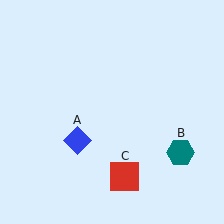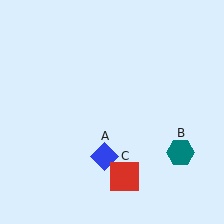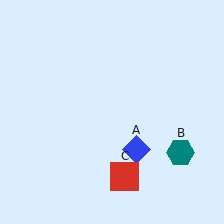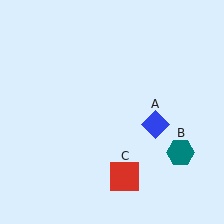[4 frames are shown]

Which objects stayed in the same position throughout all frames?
Teal hexagon (object B) and red square (object C) remained stationary.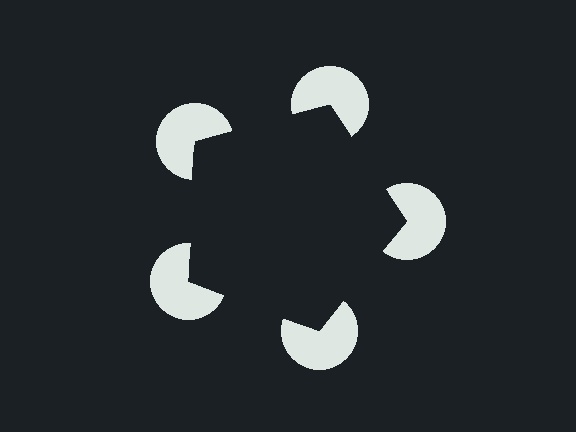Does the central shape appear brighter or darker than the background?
It typically appears slightly darker than the background, even though no actual brightness change is drawn.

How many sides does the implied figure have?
5 sides.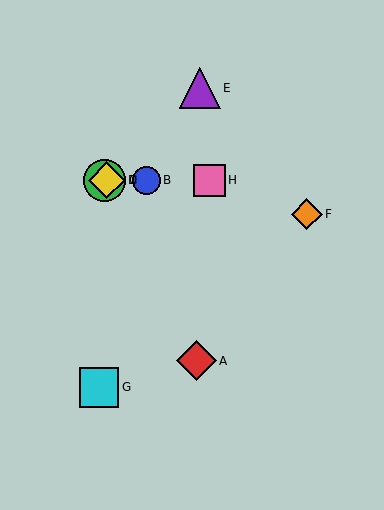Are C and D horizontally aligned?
Yes, both are at y≈180.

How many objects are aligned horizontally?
4 objects (B, C, D, H) are aligned horizontally.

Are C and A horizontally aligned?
No, C is at y≈180 and A is at y≈361.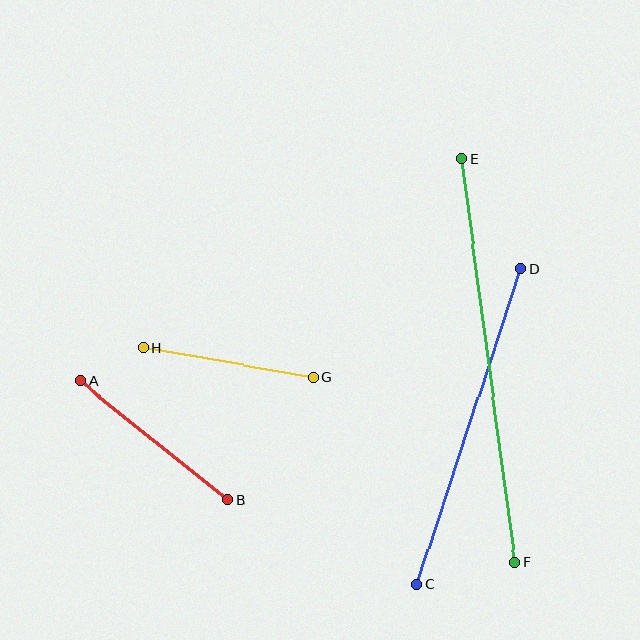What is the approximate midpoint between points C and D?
The midpoint is at approximately (469, 426) pixels.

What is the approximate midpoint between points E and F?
The midpoint is at approximately (488, 361) pixels.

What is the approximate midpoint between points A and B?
The midpoint is at approximately (154, 441) pixels.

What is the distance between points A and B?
The distance is approximately 190 pixels.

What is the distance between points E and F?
The distance is approximately 407 pixels.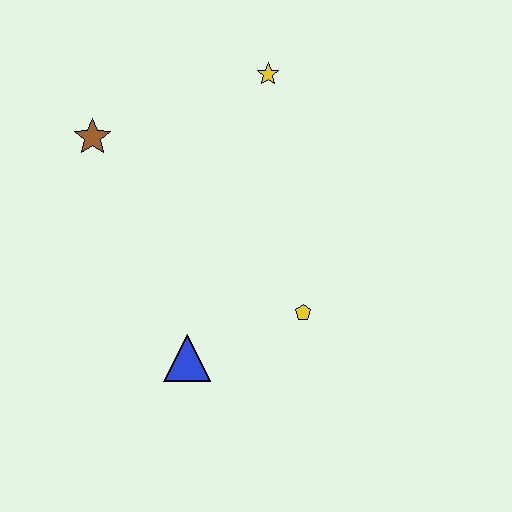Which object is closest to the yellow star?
The brown star is closest to the yellow star.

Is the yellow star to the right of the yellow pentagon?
No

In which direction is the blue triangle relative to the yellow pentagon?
The blue triangle is to the left of the yellow pentagon.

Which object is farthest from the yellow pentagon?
The brown star is farthest from the yellow pentagon.